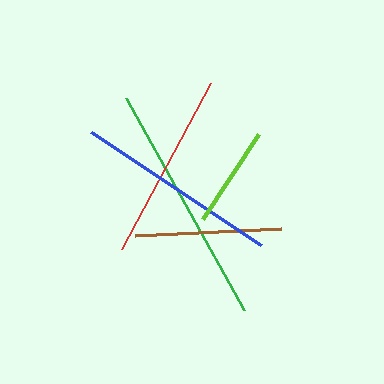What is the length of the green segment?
The green segment is approximately 243 pixels long.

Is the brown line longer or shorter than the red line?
The red line is longer than the brown line.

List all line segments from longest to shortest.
From longest to shortest: green, blue, red, brown, lime.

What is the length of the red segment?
The red segment is approximately 189 pixels long.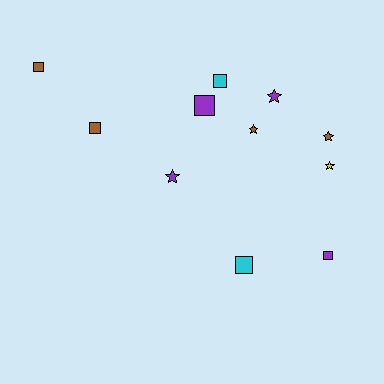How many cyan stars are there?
There are no cyan stars.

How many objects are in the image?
There are 11 objects.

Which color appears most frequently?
Brown, with 4 objects.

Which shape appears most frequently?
Square, with 6 objects.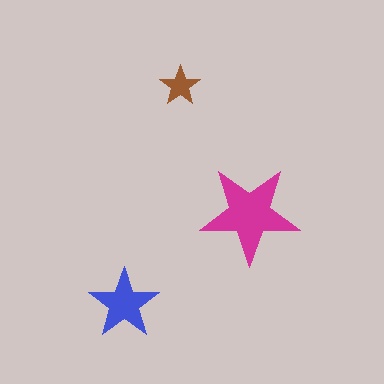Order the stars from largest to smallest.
the magenta one, the blue one, the brown one.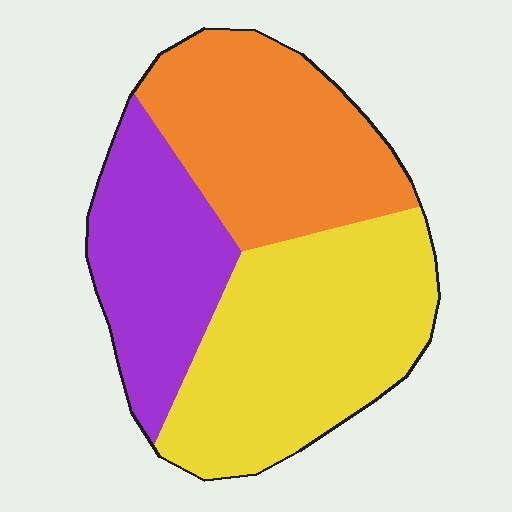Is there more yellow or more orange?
Yellow.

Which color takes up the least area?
Purple, at roughly 25%.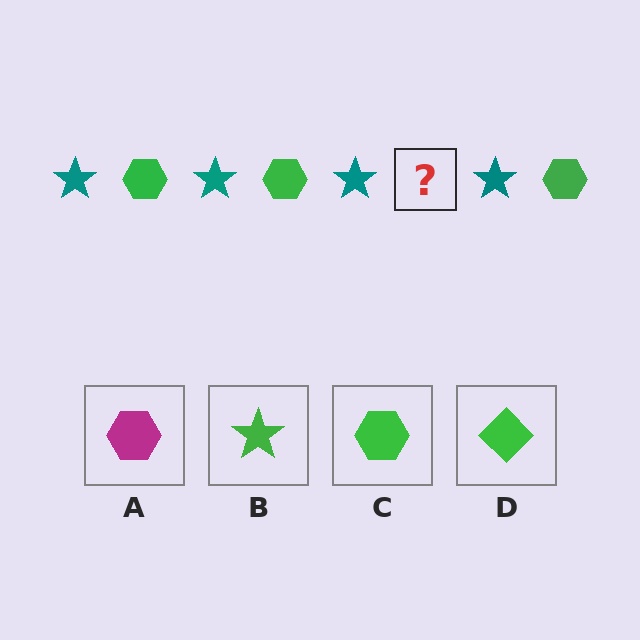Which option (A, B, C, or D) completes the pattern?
C.